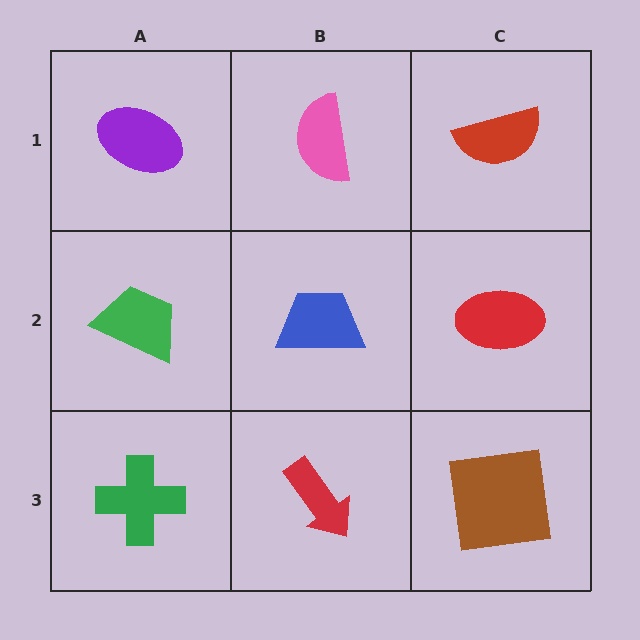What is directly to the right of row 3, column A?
A red arrow.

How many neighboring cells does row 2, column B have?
4.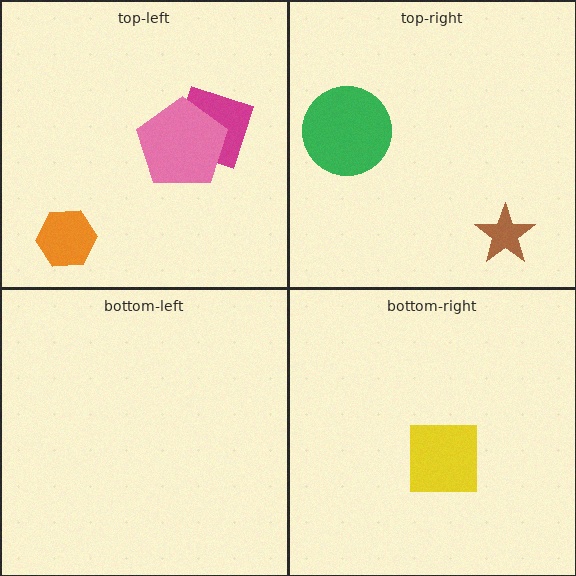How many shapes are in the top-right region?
2.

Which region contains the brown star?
The top-right region.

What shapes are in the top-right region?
The brown star, the green circle.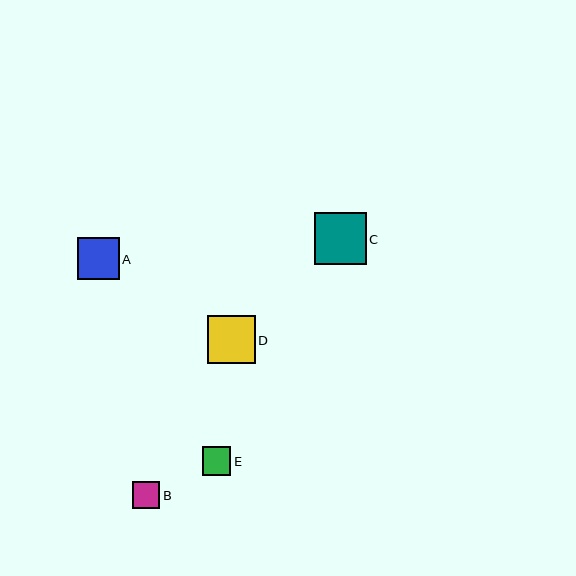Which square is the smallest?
Square B is the smallest with a size of approximately 27 pixels.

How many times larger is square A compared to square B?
Square A is approximately 1.5 times the size of square B.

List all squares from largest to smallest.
From largest to smallest: C, D, A, E, B.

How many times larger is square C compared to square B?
Square C is approximately 1.9 times the size of square B.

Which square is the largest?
Square C is the largest with a size of approximately 52 pixels.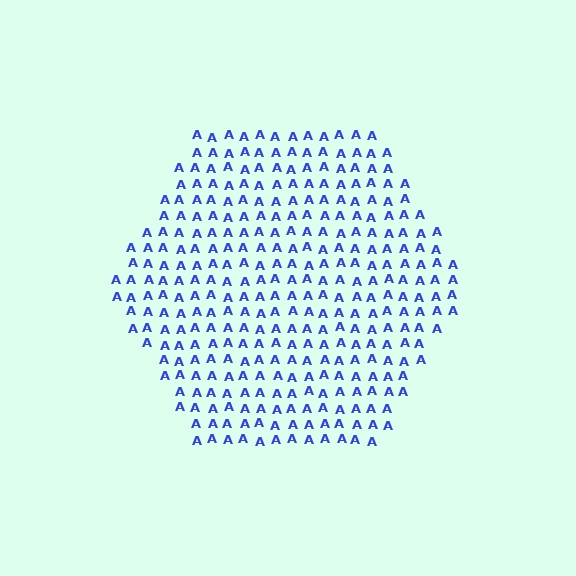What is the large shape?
The large shape is a hexagon.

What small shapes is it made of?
It is made of small letter A's.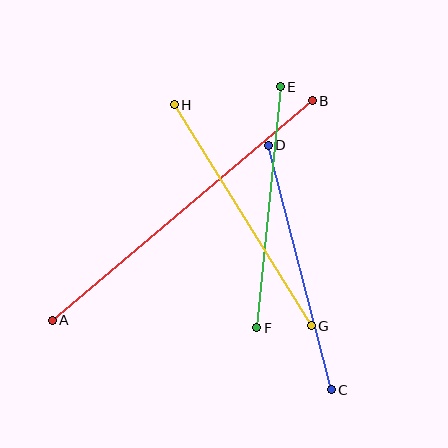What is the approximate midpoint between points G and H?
The midpoint is at approximately (243, 215) pixels.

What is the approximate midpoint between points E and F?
The midpoint is at approximately (269, 207) pixels.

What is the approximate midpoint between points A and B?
The midpoint is at approximately (182, 211) pixels.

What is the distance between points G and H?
The distance is approximately 260 pixels.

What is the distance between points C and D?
The distance is approximately 253 pixels.